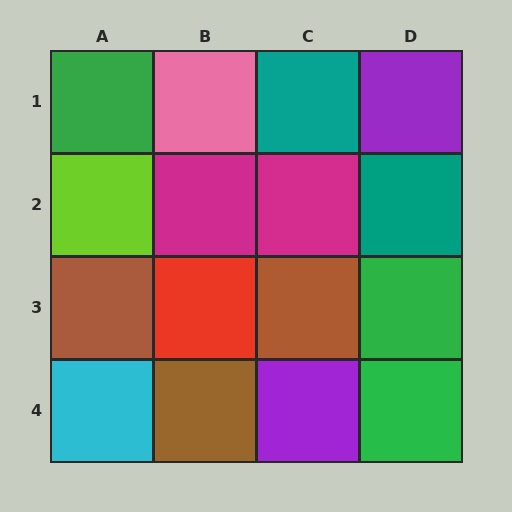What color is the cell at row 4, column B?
Brown.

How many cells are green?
3 cells are green.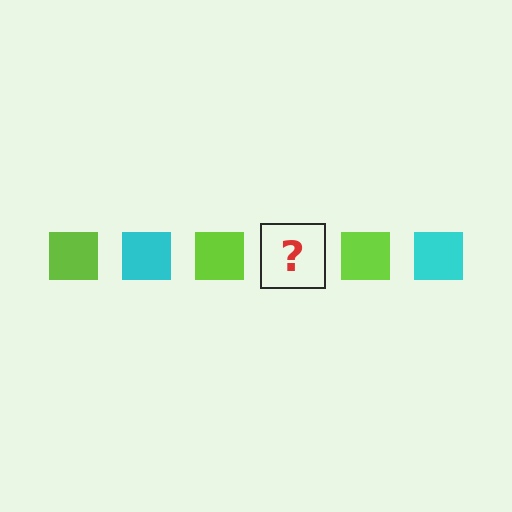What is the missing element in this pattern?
The missing element is a cyan square.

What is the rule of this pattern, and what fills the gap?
The rule is that the pattern cycles through lime, cyan squares. The gap should be filled with a cyan square.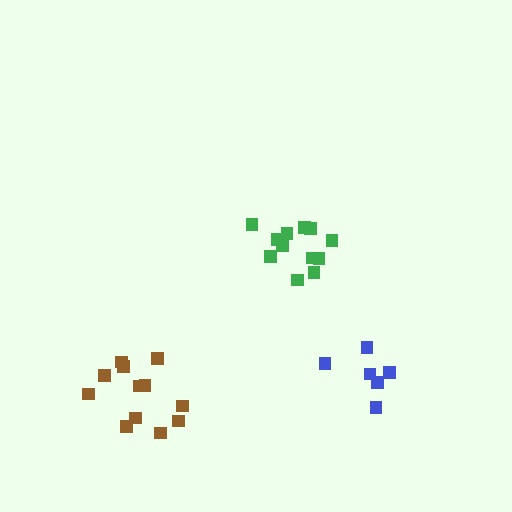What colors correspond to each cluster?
The clusters are colored: brown, blue, green.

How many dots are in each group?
Group 1: 12 dots, Group 2: 6 dots, Group 3: 12 dots (30 total).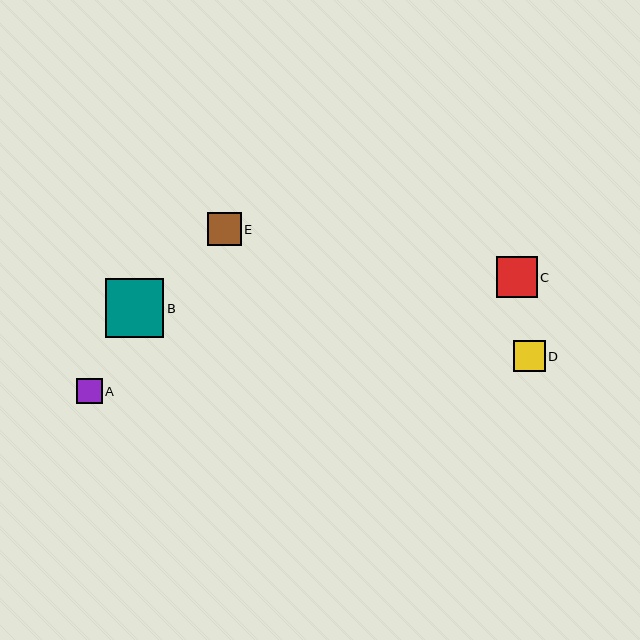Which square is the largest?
Square B is the largest with a size of approximately 59 pixels.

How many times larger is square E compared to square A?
Square E is approximately 1.3 times the size of square A.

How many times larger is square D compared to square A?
Square D is approximately 1.3 times the size of square A.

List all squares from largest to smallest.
From largest to smallest: B, C, E, D, A.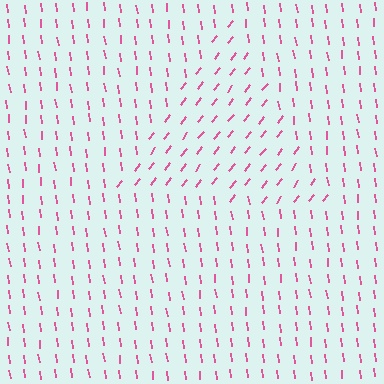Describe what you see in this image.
The image is filled with small pink line segments. A triangle region in the image has lines oriented differently from the surrounding lines, creating a visible texture boundary.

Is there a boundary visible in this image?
Yes, there is a texture boundary formed by a change in line orientation.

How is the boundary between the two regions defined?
The boundary is defined purely by a change in line orientation (approximately 45 degrees difference). All lines are the same color and thickness.